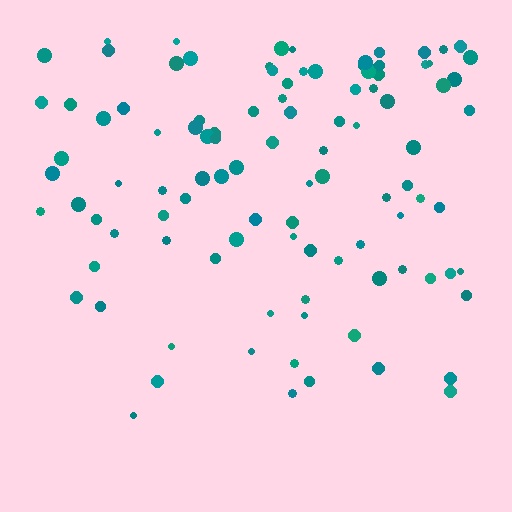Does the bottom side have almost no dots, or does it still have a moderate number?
Still a moderate number, just noticeably fewer than the top.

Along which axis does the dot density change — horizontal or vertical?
Vertical.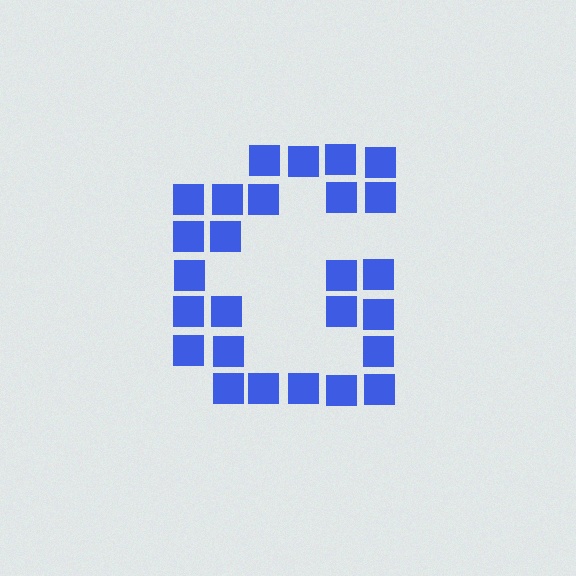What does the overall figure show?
The overall figure shows the letter G.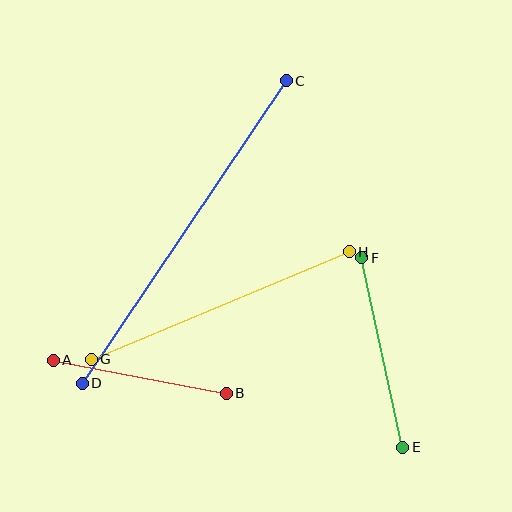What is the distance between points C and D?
The distance is approximately 365 pixels.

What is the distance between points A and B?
The distance is approximately 176 pixels.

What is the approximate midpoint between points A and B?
The midpoint is at approximately (140, 377) pixels.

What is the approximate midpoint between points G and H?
The midpoint is at approximately (220, 305) pixels.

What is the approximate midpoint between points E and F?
The midpoint is at approximately (382, 352) pixels.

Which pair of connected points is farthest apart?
Points C and D are farthest apart.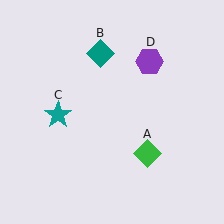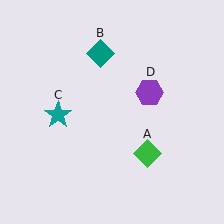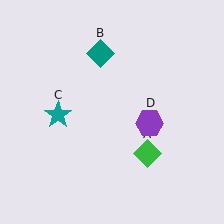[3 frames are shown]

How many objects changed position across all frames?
1 object changed position: purple hexagon (object D).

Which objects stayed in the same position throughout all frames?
Green diamond (object A) and teal diamond (object B) and teal star (object C) remained stationary.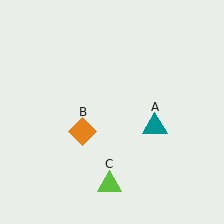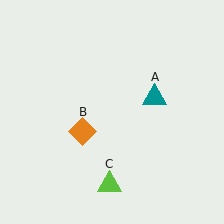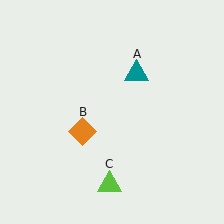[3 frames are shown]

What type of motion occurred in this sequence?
The teal triangle (object A) rotated counterclockwise around the center of the scene.